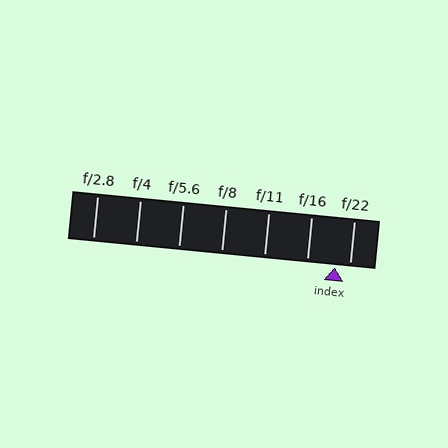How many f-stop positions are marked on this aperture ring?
There are 7 f-stop positions marked.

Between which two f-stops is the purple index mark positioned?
The index mark is between f/16 and f/22.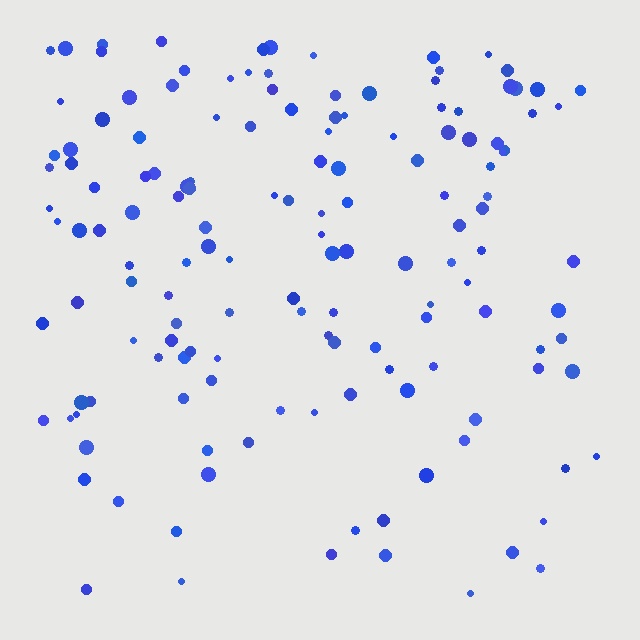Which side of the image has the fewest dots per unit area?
The bottom.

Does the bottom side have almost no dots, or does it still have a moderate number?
Still a moderate number, just noticeably fewer than the top.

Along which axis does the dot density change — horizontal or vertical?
Vertical.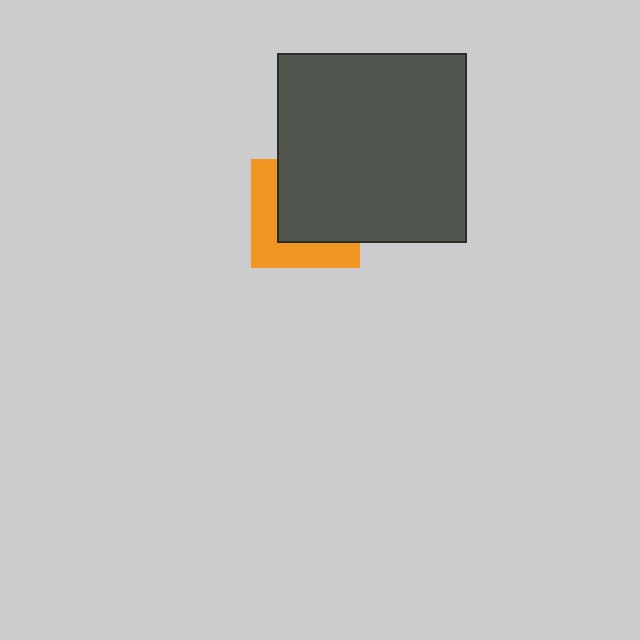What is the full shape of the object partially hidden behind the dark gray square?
The partially hidden object is an orange square.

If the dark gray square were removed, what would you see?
You would see the complete orange square.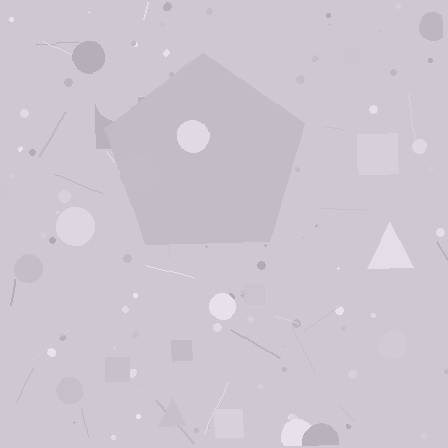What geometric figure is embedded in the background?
A pentagon is embedded in the background.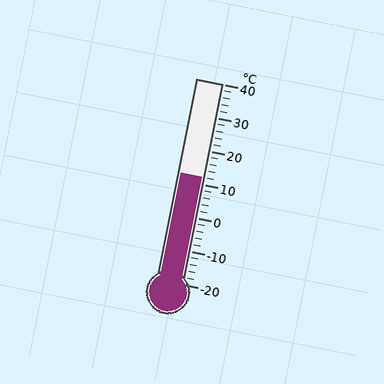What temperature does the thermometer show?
The thermometer shows approximately 12°C.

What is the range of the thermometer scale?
The thermometer scale ranges from -20°C to 40°C.